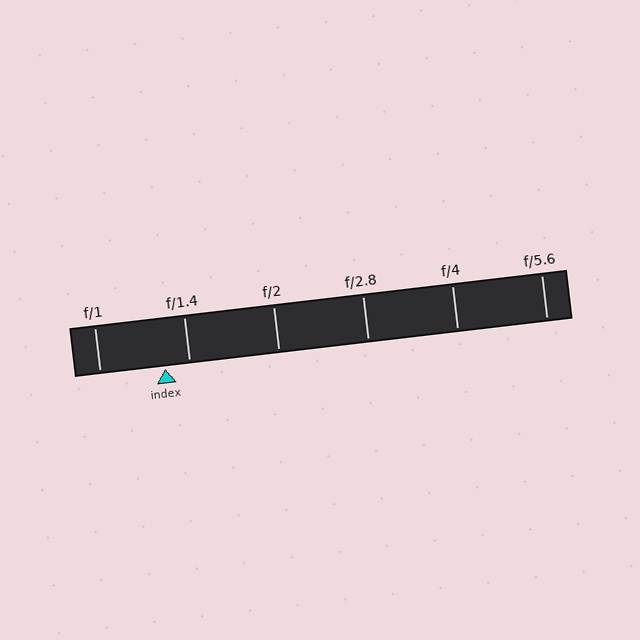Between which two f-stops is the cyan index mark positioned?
The index mark is between f/1 and f/1.4.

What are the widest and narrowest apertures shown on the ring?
The widest aperture shown is f/1 and the narrowest is f/5.6.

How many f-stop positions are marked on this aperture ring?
There are 6 f-stop positions marked.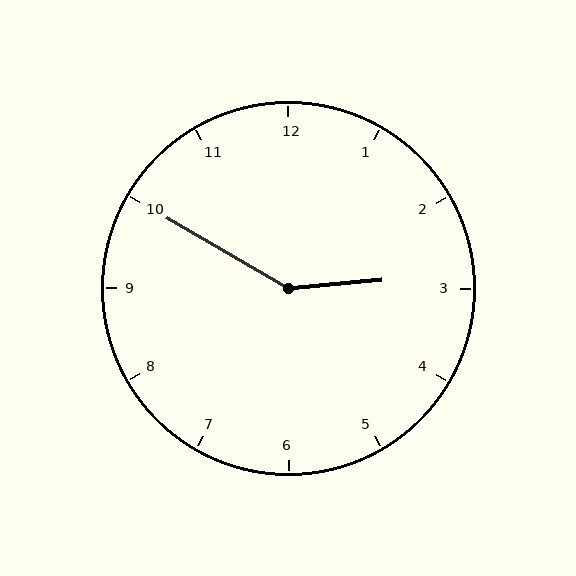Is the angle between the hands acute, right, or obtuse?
It is obtuse.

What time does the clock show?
2:50.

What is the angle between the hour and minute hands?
Approximately 145 degrees.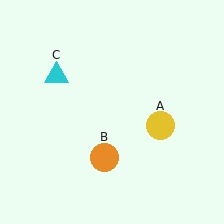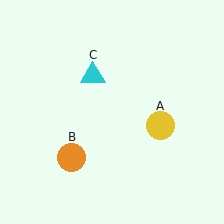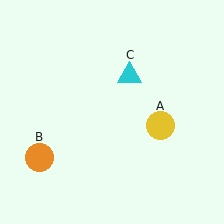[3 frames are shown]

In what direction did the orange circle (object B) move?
The orange circle (object B) moved left.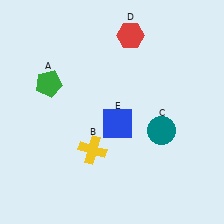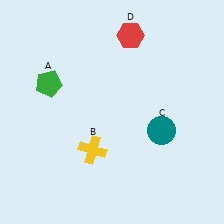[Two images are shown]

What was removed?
The blue square (E) was removed in Image 2.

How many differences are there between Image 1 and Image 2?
There is 1 difference between the two images.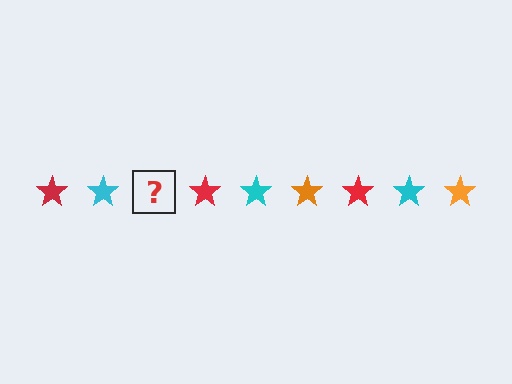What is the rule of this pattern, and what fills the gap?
The rule is that the pattern cycles through red, cyan, orange stars. The gap should be filled with an orange star.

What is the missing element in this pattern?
The missing element is an orange star.